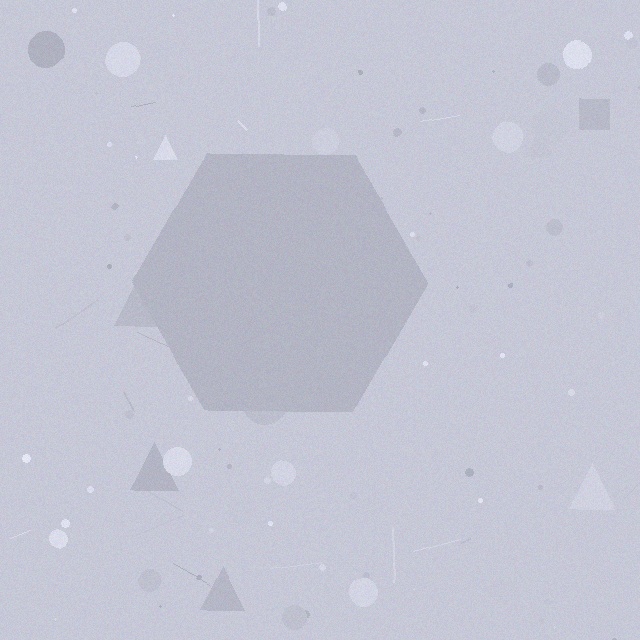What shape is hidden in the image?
A hexagon is hidden in the image.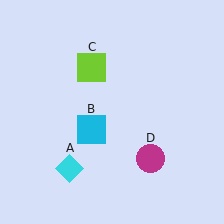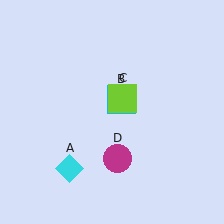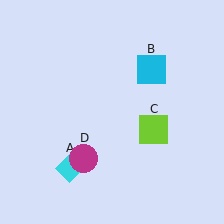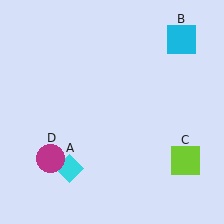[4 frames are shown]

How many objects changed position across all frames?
3 objects changed position: cyan square (object B), lime square (object C), magenta circle (object D).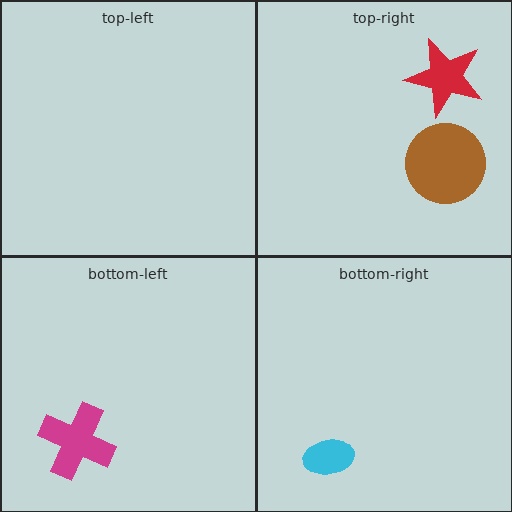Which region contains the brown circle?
The top-right region.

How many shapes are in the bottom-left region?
1.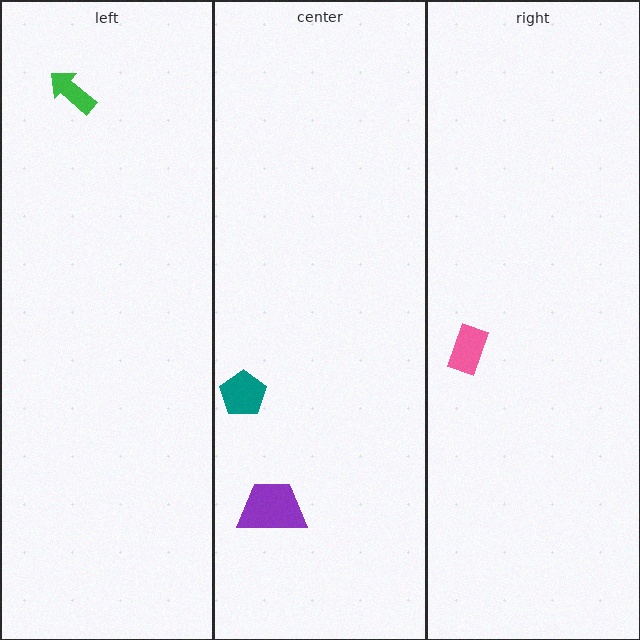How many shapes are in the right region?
1.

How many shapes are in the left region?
1.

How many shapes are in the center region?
2.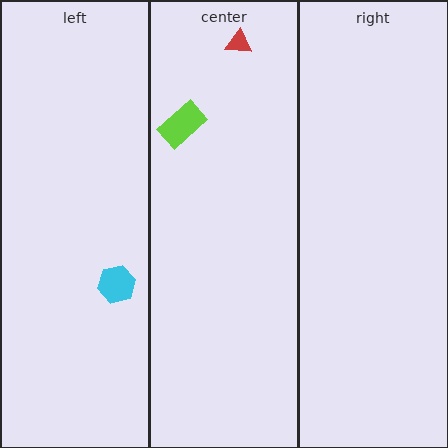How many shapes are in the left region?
1.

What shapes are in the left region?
The cyan hexagon.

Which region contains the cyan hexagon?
The left region.